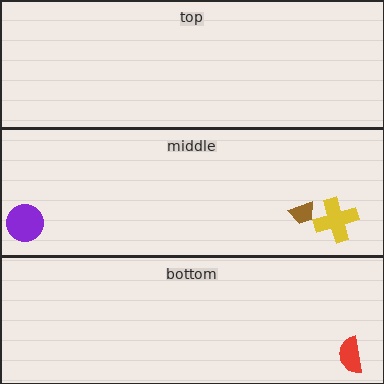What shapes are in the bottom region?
The red semicircle.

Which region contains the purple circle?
The middle region.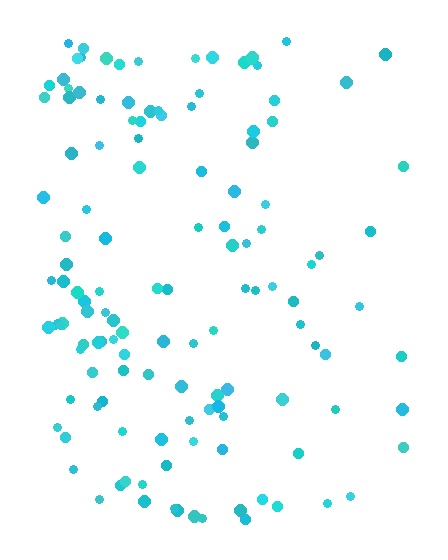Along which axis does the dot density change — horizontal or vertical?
Horizontal.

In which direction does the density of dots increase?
From right to left, with the left side densest.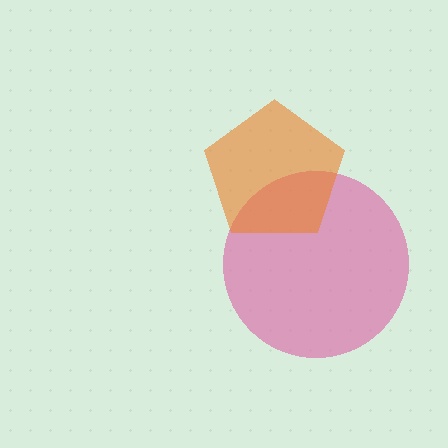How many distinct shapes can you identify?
There are 2 distinct shapes: a pink circle, an orange pentagon.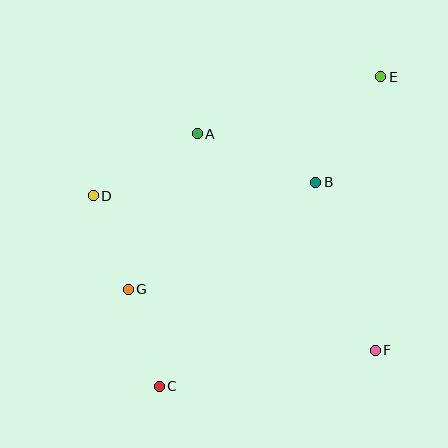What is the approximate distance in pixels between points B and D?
The distance between B and D is approximately 223 pixels.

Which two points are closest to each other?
Points D and G are closest to each other.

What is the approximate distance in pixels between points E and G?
The distance between E and G is approximately 330 pixels.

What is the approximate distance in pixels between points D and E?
The distance between D and E is approximately 311 pixels.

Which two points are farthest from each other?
Points C and E are farthest from each other.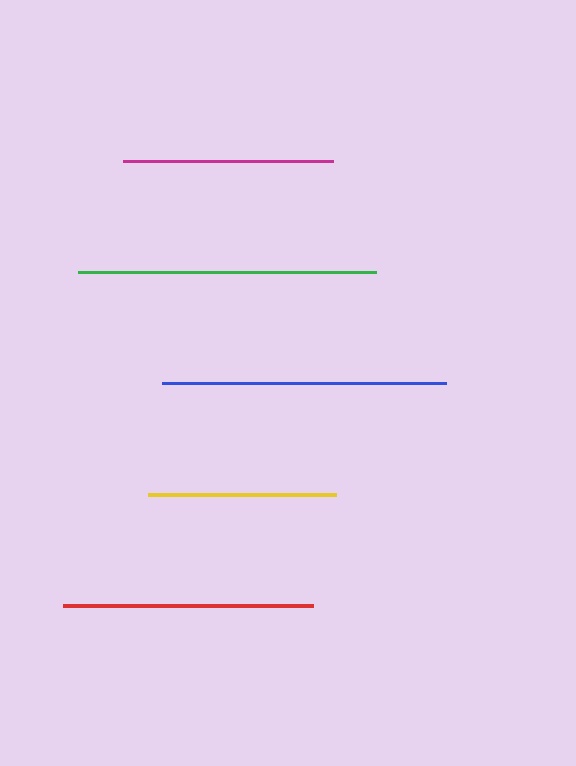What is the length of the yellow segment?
The yellow segment is approximately 188 pixels long.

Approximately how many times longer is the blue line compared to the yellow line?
The blue line is approximately 1.5 times the length of the yellow line.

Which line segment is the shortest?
The yellow line is the shortest at approximately 188 pixels.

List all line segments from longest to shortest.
From longest to shortest: green, blue, red, magenta, yellow.